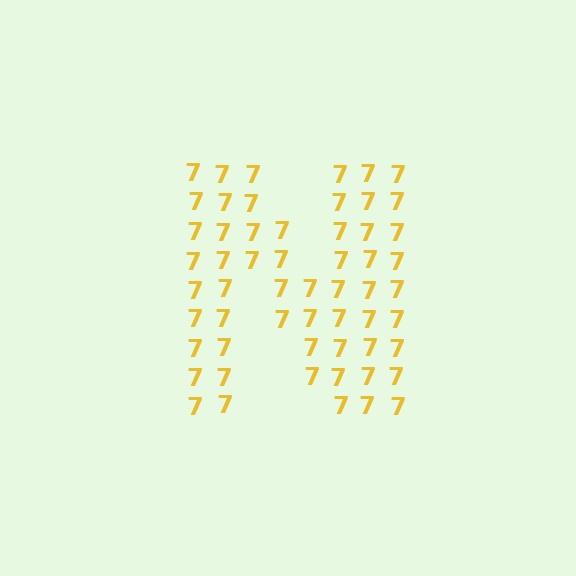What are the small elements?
The small elements are digit 7's.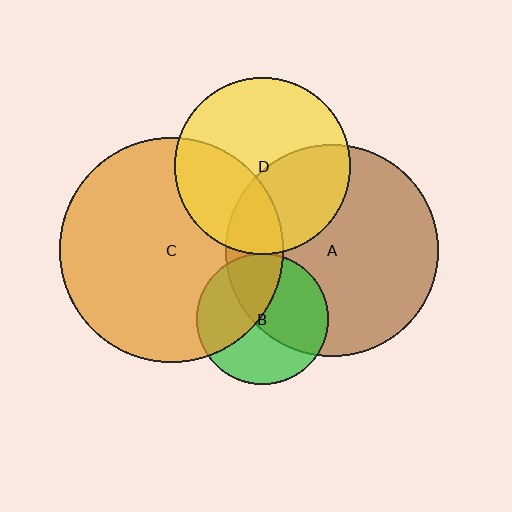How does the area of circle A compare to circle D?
Approximately 1.4 times.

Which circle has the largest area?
Circle C (orange).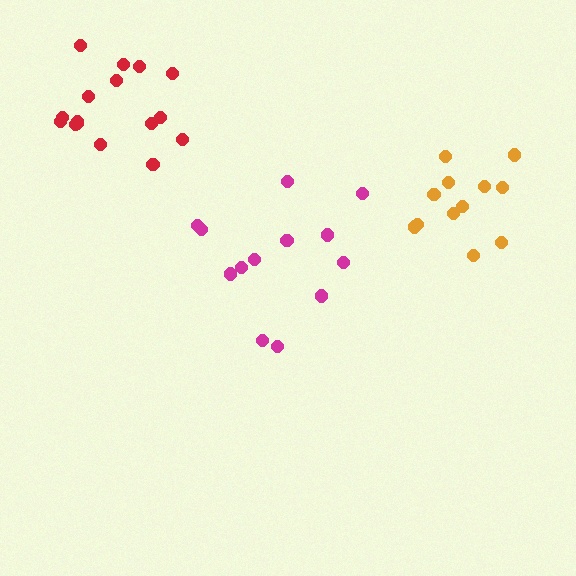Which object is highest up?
The red cluster is topmost.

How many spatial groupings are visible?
There are 3 spatial groupings.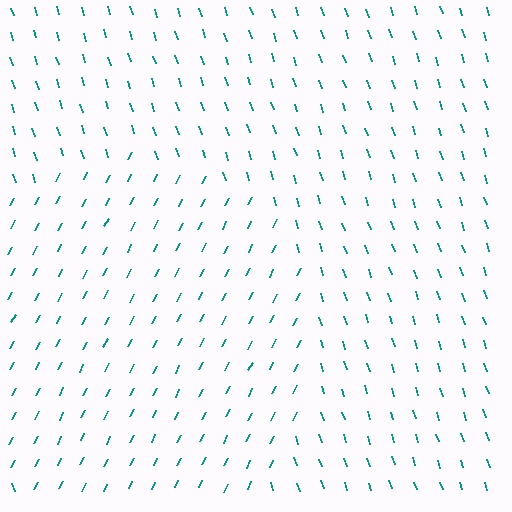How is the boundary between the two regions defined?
The boundary is defined purely by a change in line orientation (approximately 45 degrees difference). All lines are the same color and thickness.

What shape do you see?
I see a circle.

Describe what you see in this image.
The image is filled with small teal line segments. A circle region in the image has lines oriented differently from the surrounding lines, creating a visible texture boundary.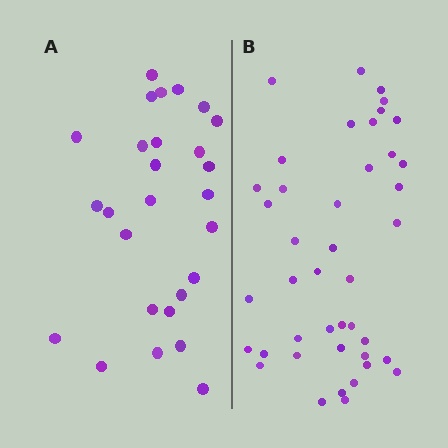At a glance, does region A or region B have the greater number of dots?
Region B (the right region) has more dots.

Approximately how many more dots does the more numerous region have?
Region B has approximately 15 more dots than region A.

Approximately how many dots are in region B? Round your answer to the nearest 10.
About 40 dots. (The exact count is 42, which rounds to 40.)